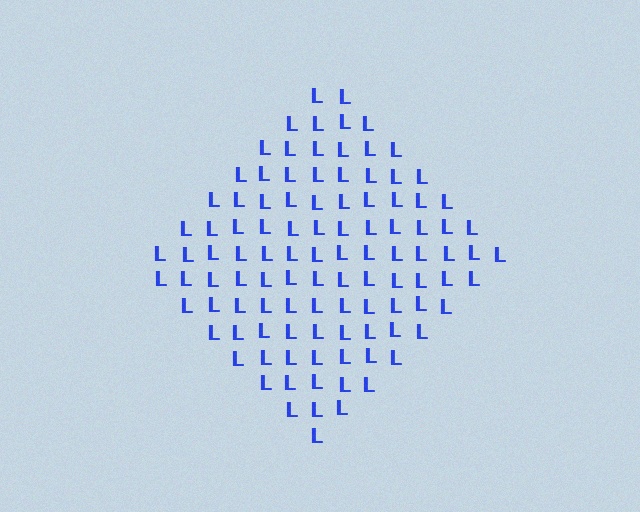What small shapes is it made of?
It is made of small letter L's.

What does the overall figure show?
The overall figure shows a diamond.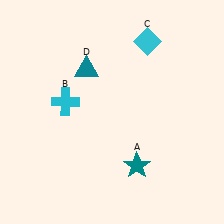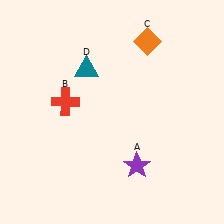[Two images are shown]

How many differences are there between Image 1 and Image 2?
There are 3 differences between the two images.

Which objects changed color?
A changed from teal to purple. B changed from cyan to red. C changed from cyan to orange.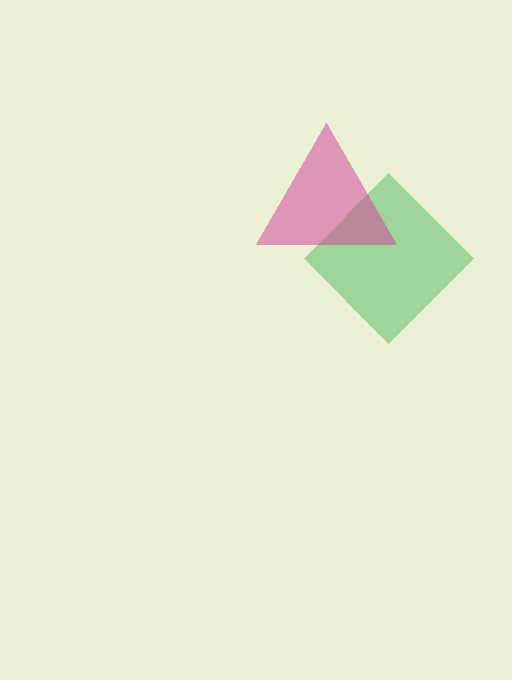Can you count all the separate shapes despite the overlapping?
Yes, there are 2 separate shapes.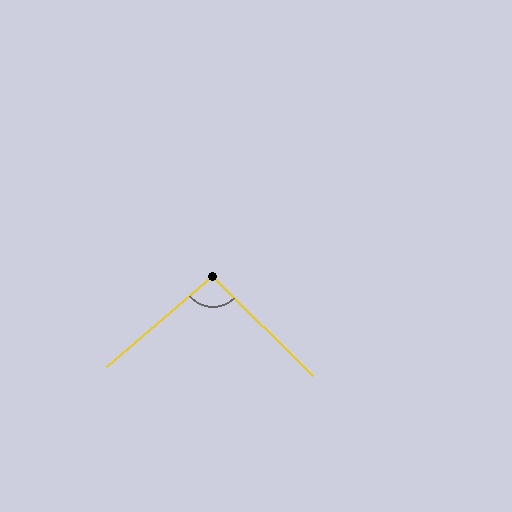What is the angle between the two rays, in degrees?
Approximately 94 degrees.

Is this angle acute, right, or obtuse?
It is approximately a right angle.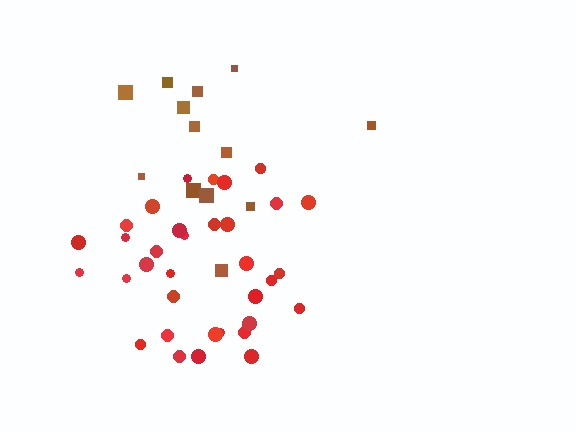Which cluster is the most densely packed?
Red.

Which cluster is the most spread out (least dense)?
Brown.